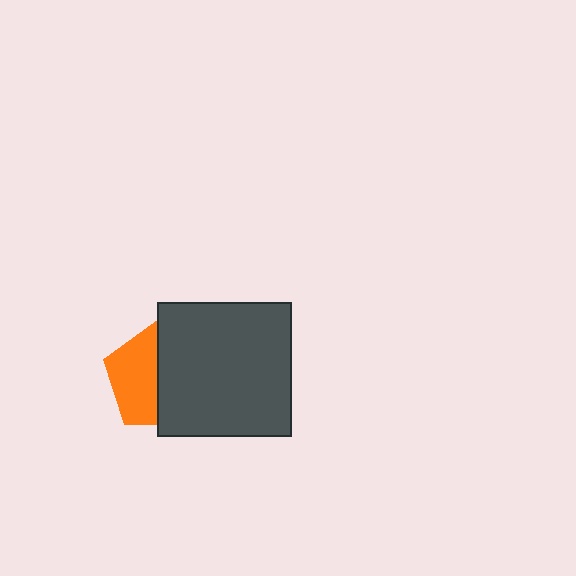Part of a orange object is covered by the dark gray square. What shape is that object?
It is a pentagon.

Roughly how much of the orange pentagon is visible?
About half of it is visible (roughly 48%).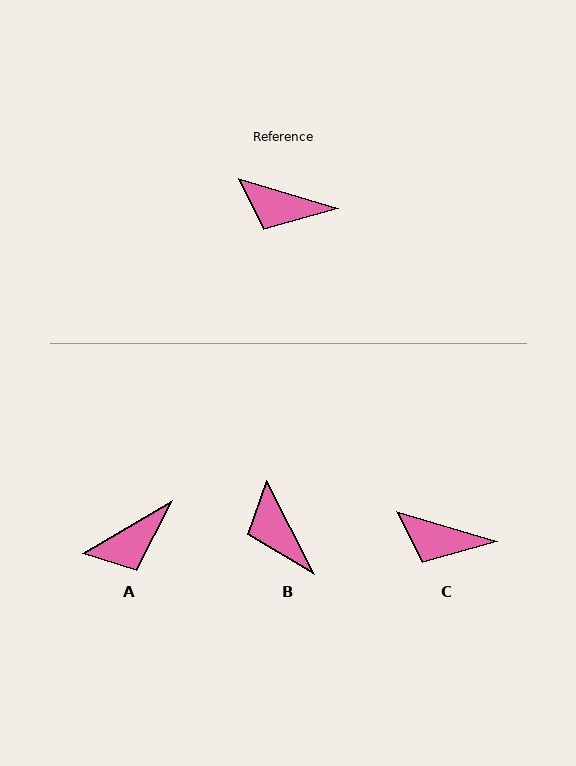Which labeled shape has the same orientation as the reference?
C.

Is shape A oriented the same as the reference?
No, it is off by about 47 degrees.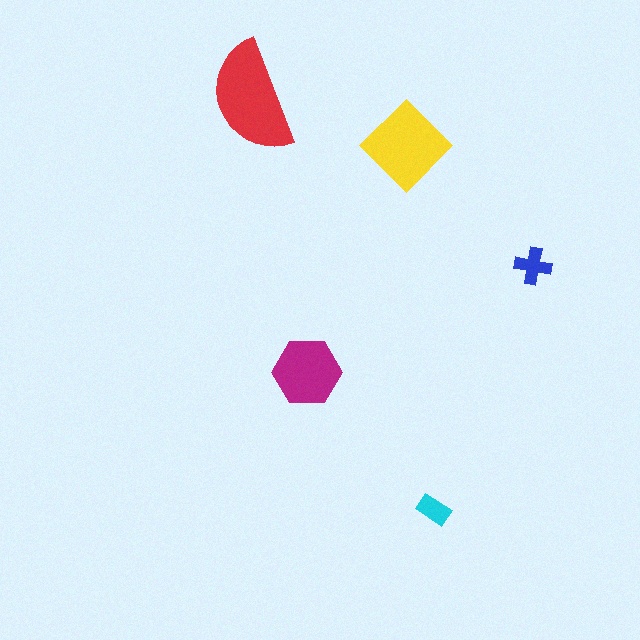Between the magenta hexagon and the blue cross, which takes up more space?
The magenta hexagon.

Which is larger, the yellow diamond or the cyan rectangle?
The yellow diamond.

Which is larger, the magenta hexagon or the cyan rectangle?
The magenta hexagon.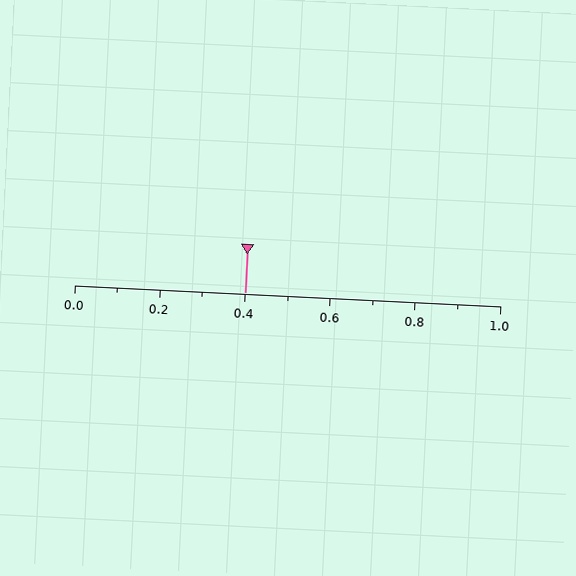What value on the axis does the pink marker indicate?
The marker indicates approximately 0.4.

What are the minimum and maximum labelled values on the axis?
The axis runs from 0.0 to 1.0.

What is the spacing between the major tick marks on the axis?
The major ticks are spaced 0.2 apart.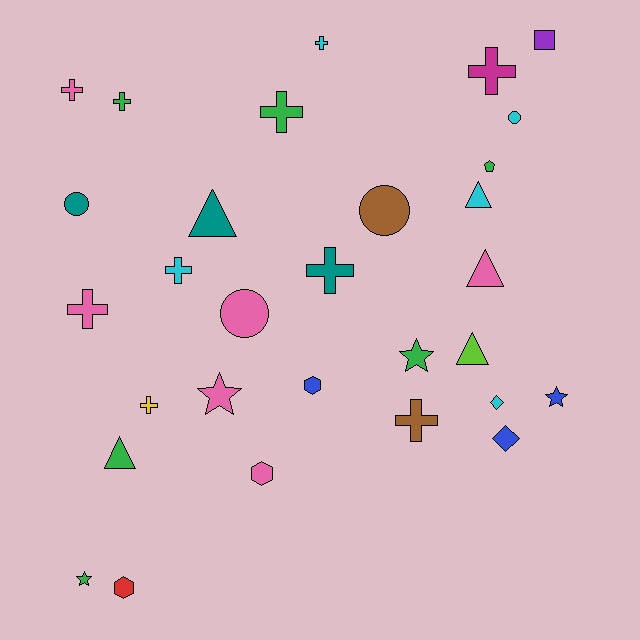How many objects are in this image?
There are 30 objects.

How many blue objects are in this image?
There are 3 blue objects.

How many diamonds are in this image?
There are 2 diamonds.